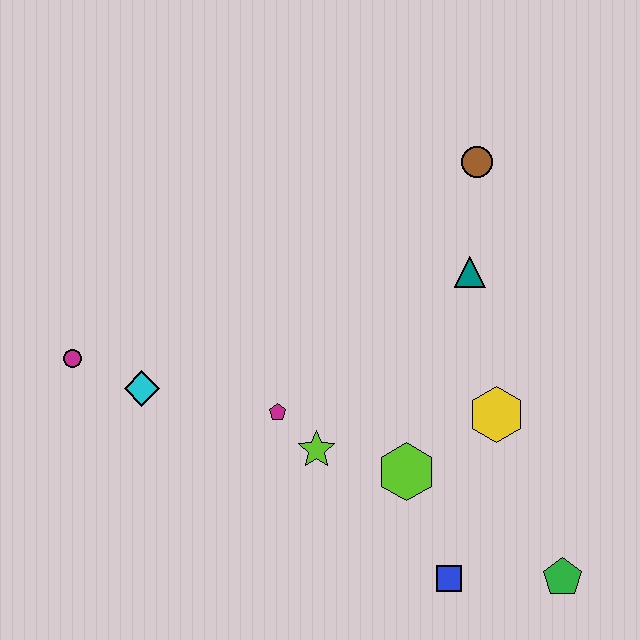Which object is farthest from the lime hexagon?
The magenta circle is farthest from the lime hexagon.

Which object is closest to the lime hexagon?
The lime star is closest to the lime hexagon.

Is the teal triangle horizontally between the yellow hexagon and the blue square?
Yes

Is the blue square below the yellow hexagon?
Yes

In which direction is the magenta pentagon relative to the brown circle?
The magenta pentagon is below the brown circle.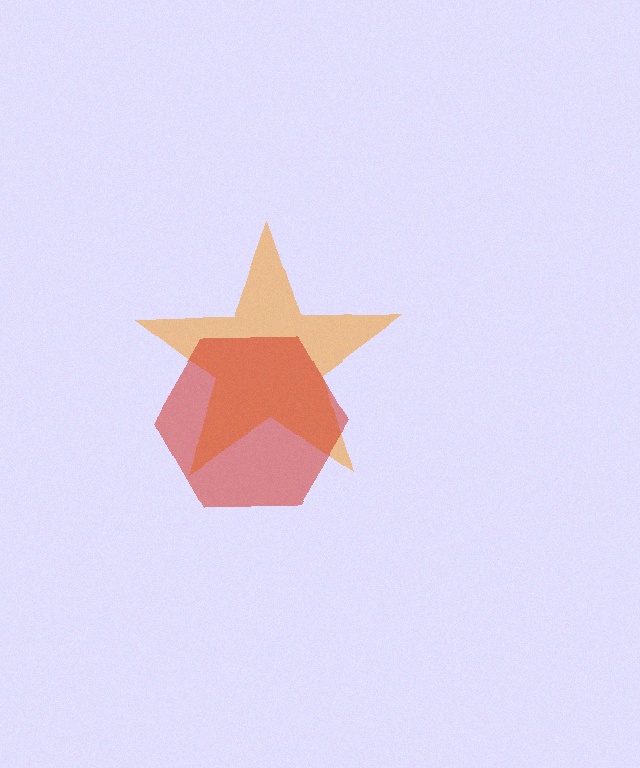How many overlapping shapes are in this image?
There are 2 overlapping shapes in the image.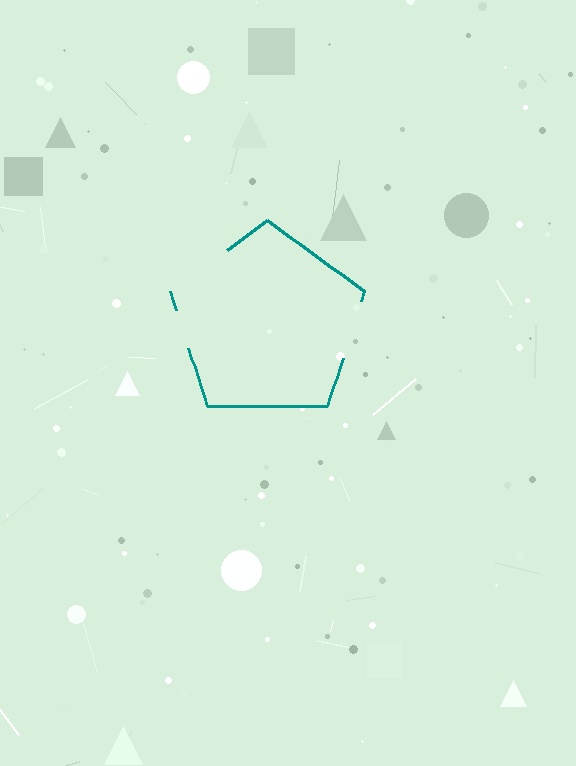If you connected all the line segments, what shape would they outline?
They would outline a pentagon.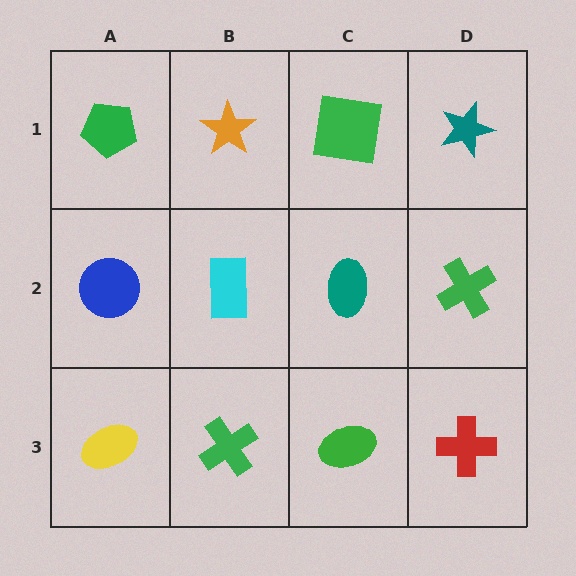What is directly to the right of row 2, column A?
A cyan rectangle.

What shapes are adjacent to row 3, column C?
A teal ellipse (row 2, column C), a green cross (row 3, column B), a red cross (row 3, column D).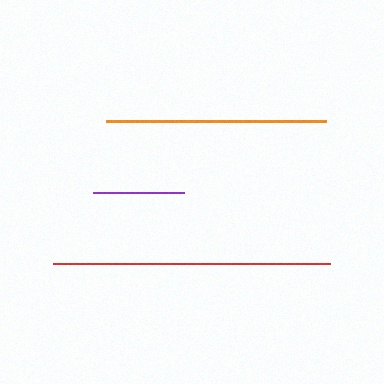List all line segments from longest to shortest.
From longest to shortest: red, orange, purple.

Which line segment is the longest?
The red line is the longest at approximately 277 pixels.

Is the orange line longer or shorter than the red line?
The red line is longer than the orange line.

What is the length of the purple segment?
The purple segment is approximately 92 pixels long.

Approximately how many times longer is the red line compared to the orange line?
The red line is approximately 1.3 times the length of the orange line.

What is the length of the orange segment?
The orange segment is approximately 219 pixels long.